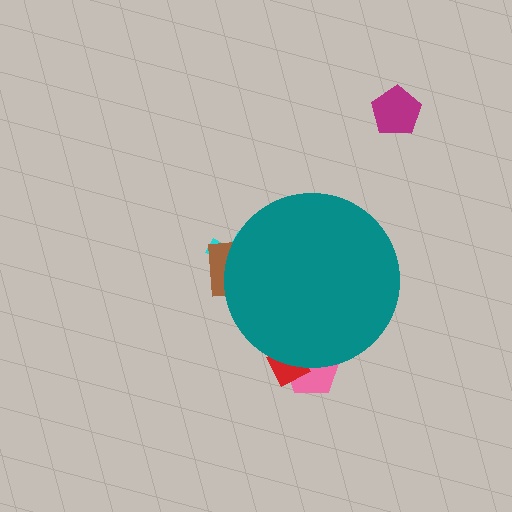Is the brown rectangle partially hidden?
Yes, the brown rectangle is partially hidden behind the teal circle.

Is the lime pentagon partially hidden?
Yes, the lime pentagon is partially hidden behind the teal circle.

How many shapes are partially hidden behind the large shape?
5 shapes are partially hidden.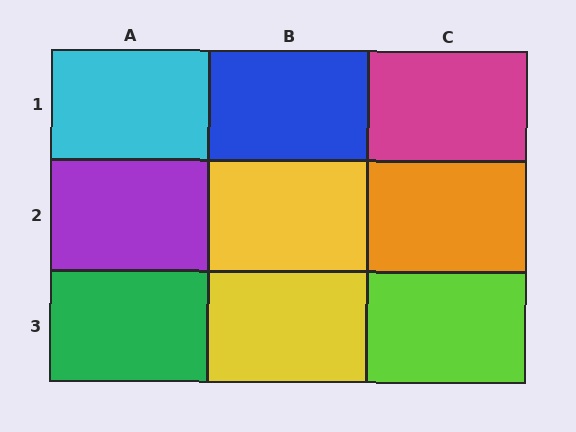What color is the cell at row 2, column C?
Orange.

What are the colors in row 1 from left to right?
Cyan, blue, magenta.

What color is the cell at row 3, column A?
Green.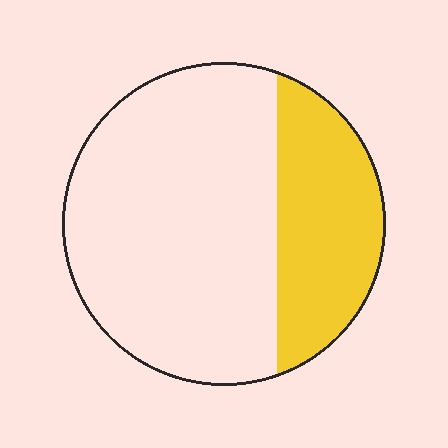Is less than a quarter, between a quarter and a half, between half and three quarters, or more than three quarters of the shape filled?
Between a quarter and a half.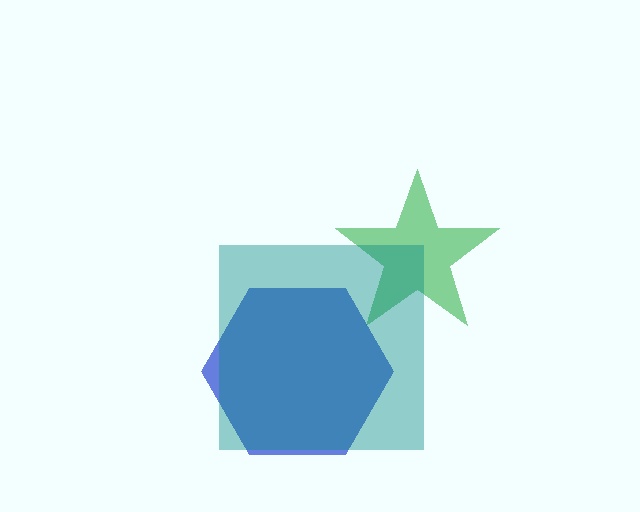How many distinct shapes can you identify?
There are 3 distinct shapes: a green star, a blue hexagon, a teal square.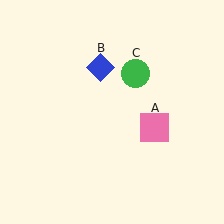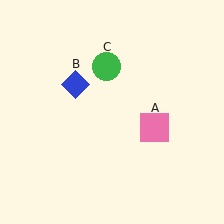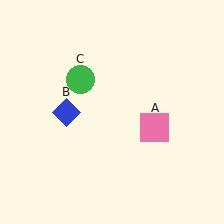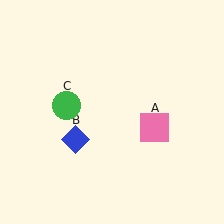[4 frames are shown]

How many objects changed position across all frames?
2 objects changed position: blue diamond (object B), green circle (object C).